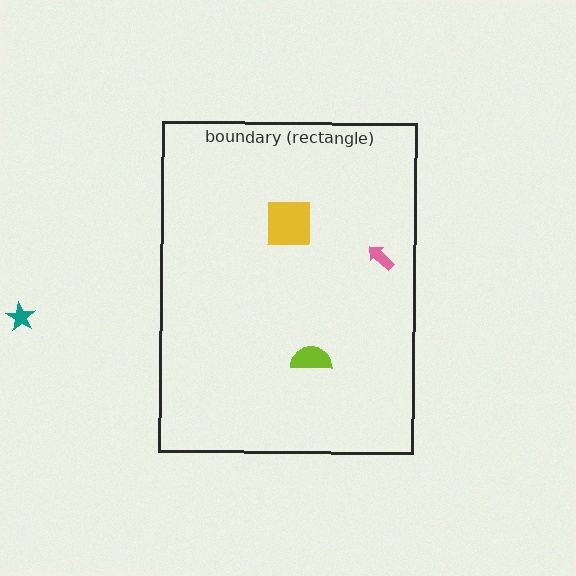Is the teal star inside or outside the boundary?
Outside.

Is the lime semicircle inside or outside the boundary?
Inside.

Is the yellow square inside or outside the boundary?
Inside.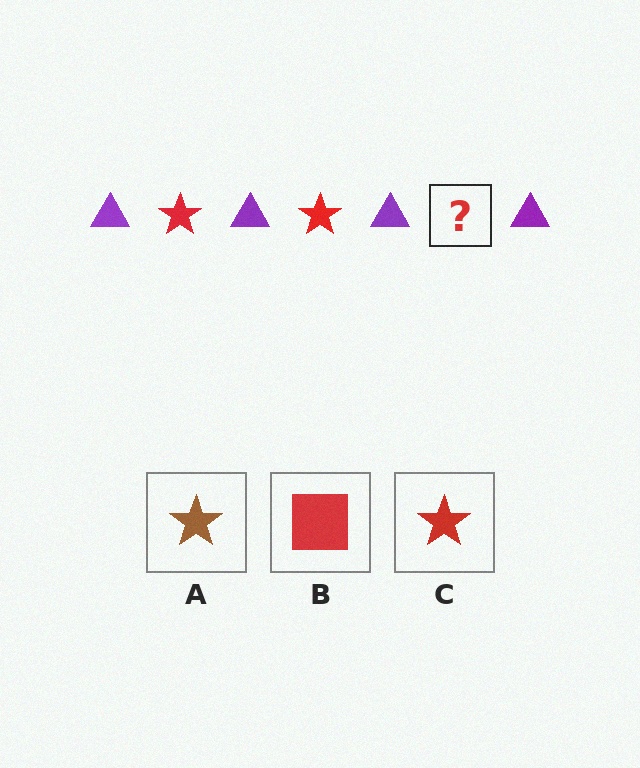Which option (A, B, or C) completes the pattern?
C.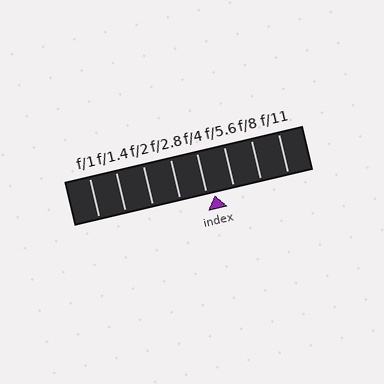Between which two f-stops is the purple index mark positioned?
The index mark is between f/4 and f/5.6.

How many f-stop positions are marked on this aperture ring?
There are 8 f-stop positions marked.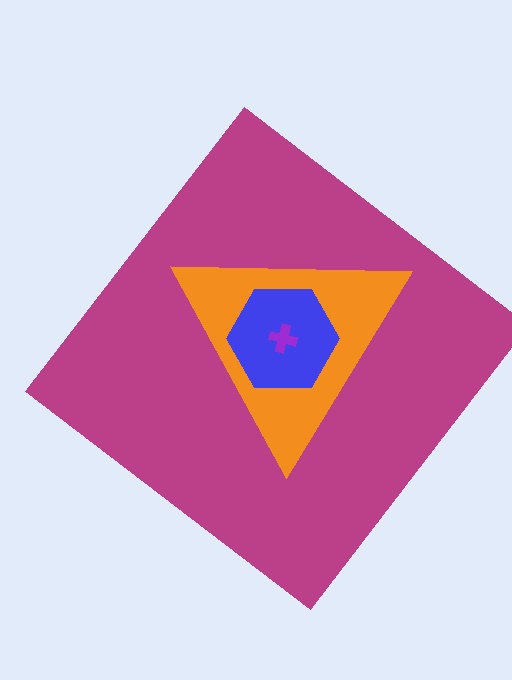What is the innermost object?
The purple cross.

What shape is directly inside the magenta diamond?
The orange triangle.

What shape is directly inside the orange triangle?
The blue hexagon.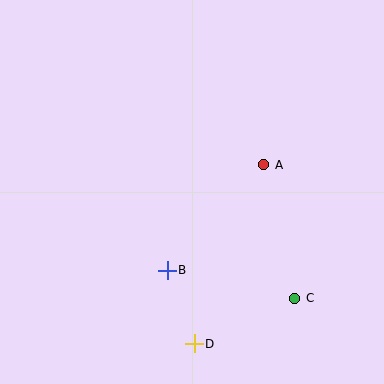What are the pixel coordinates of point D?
Point D is at (194, 344).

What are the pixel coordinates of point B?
Point B is at (167, 270).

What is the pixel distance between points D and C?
The distance between D and C is 111 pixels.